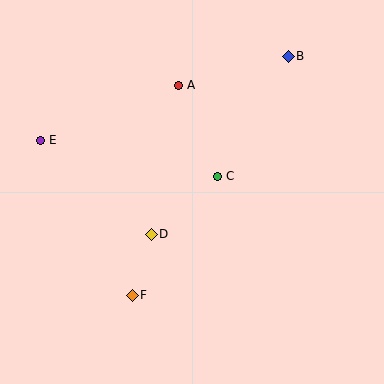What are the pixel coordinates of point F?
Point F is at (132, 295).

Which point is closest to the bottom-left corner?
Point F is closest to the bottom-left corner.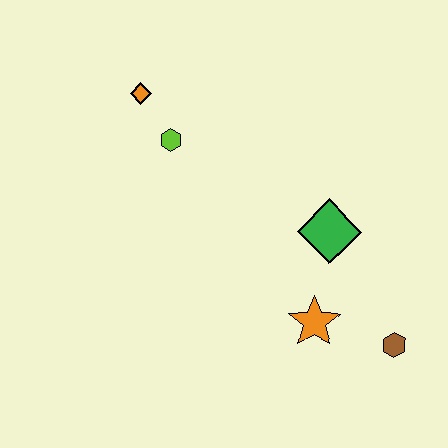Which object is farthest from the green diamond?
The orange diamond is farthest from the green diamond.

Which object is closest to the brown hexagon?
The orange star is closest to the brown hexagon.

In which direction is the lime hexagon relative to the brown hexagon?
The lime hexagon is to the left of the brown hexagon.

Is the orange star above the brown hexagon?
Yes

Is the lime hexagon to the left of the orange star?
Yes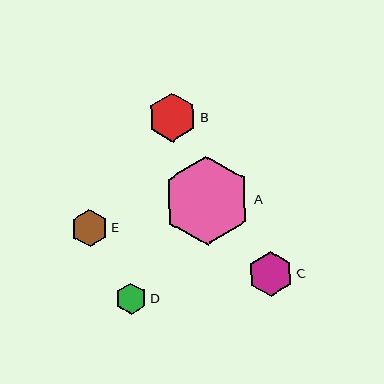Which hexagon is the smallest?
Hexagon D is the smallest with a size of approximately 31 pixels.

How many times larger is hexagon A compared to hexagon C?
Hexagon A is approximately 2.0 times the size of hexagon C.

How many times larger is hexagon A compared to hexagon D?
Hexagon A is approximately 2.8 times the size of hexagon D.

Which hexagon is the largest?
Hexagon A is the largest with a size of approximately 88 pixels.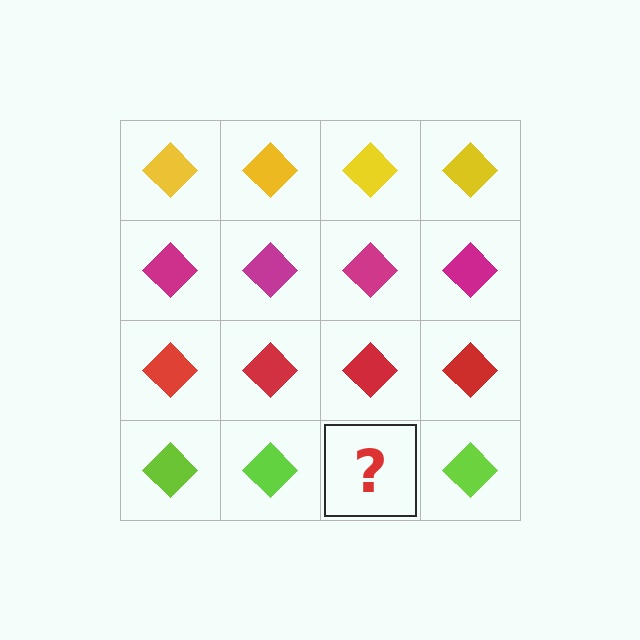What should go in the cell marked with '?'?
The missing cell should contain a lime diamond.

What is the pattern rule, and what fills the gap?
The rule is that each row has a consistent color. The gap should be filled with a lime diamond.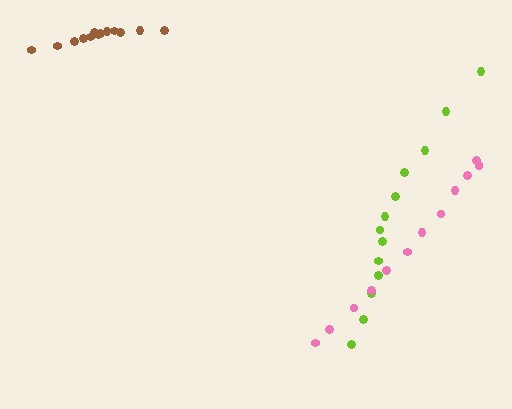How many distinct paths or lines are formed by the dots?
There are 3 distinct paths.